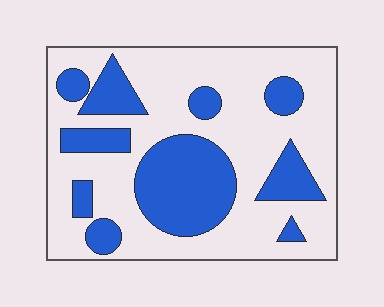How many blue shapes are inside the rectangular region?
10.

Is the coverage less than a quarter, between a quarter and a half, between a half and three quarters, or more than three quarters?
Between a quarter and a half.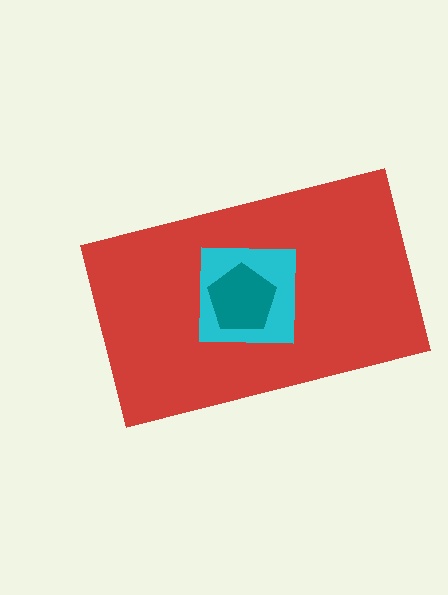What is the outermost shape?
The red rectangle.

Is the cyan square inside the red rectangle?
Yes.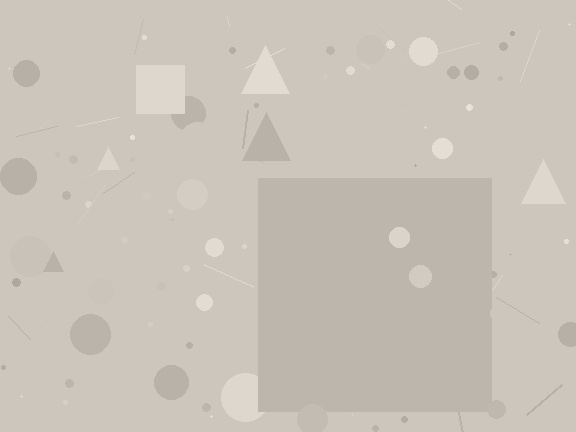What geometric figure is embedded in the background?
A square is embedded in the background.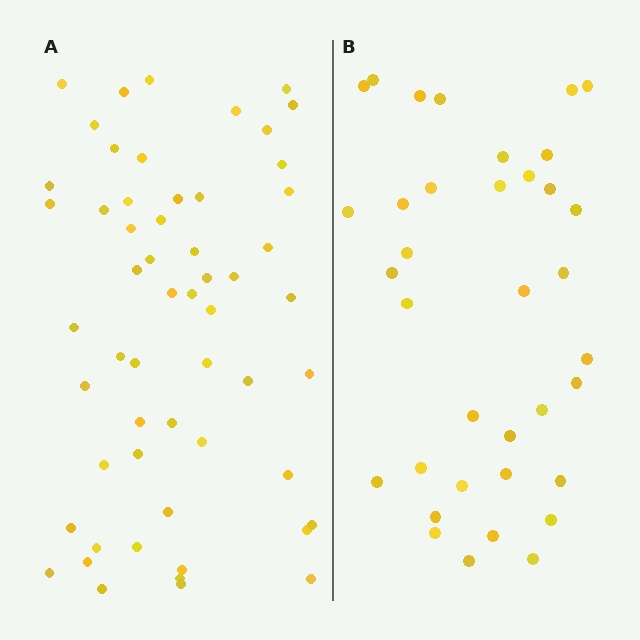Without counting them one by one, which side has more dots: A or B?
Region A (the left region) has more dots.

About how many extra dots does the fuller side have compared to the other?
Region A has approximately 20 more dots than region B.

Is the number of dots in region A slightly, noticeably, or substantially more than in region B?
Region A has substantially more. The ratio is roughly 1.6 to 1.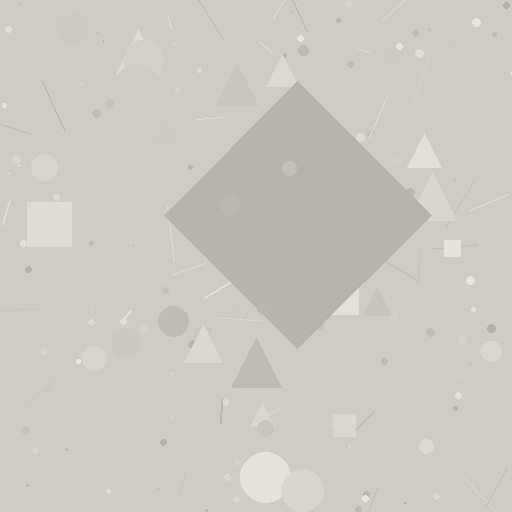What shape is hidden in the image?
A diamond is hidden in the image.